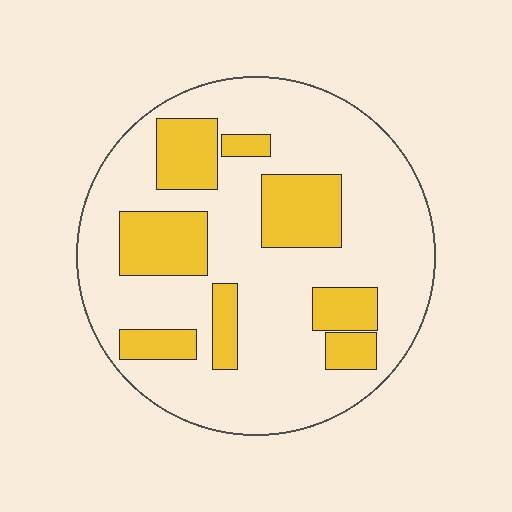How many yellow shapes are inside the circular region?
8.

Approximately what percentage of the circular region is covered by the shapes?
Approximately 25%.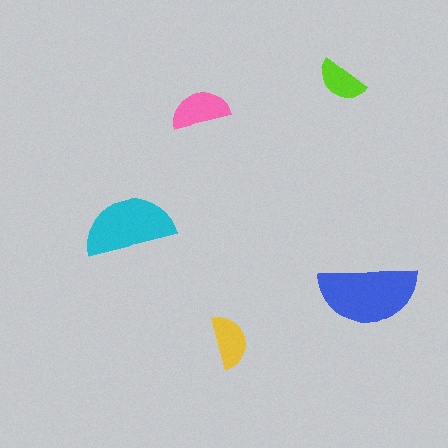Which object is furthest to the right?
The blue semicircle is rightmost.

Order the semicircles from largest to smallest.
the blue one, the cyan one, the pink one, the yellow one, the lime one.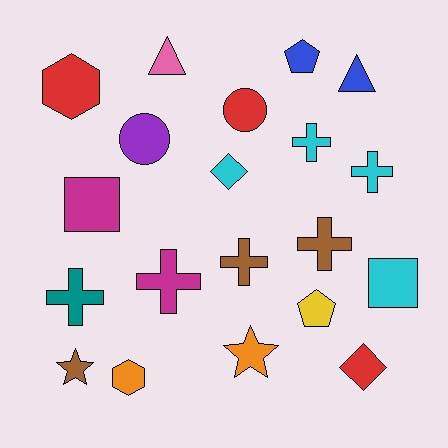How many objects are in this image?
There are 20 objects.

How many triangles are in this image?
There are 2 triangles.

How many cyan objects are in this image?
There are 4 cyan objects.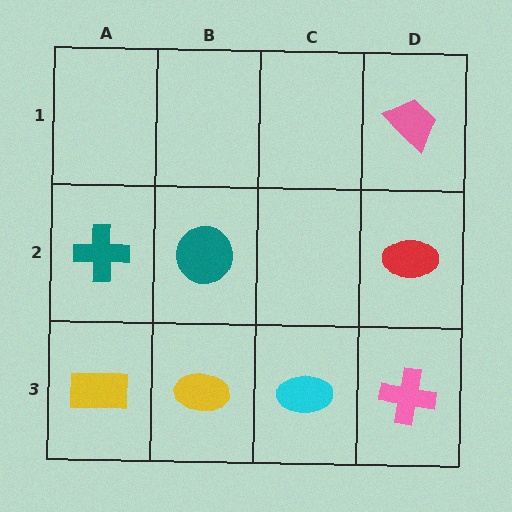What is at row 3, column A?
A yellow rectangle.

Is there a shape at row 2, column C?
No, that cell is empty.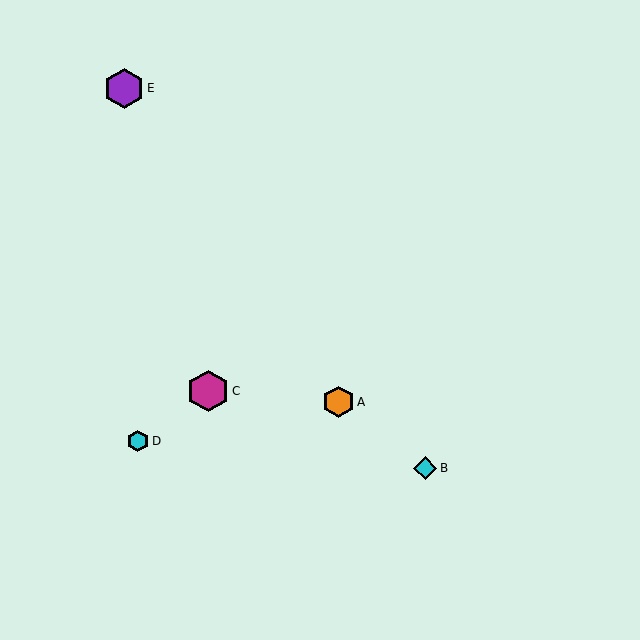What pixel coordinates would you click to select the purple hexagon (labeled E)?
Click at (124, 88) to select the purple hexagon E.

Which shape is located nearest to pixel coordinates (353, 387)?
The orange hexagon (labeled A) at (339, 402) is nearest to that location.